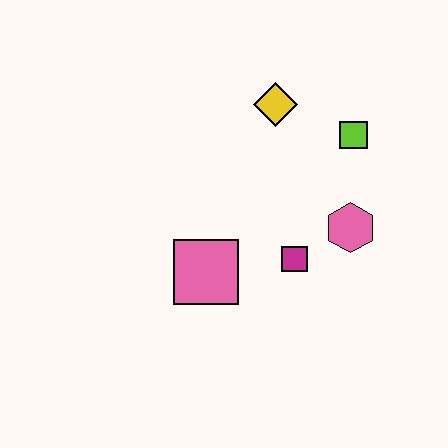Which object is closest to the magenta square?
The pink hexagon is closest to the magenta square.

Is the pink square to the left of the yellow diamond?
Yes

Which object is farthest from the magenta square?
The yellow diamond is farthest from the magenta square.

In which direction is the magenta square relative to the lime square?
The magenta square is below the lime square.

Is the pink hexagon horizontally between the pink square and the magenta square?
No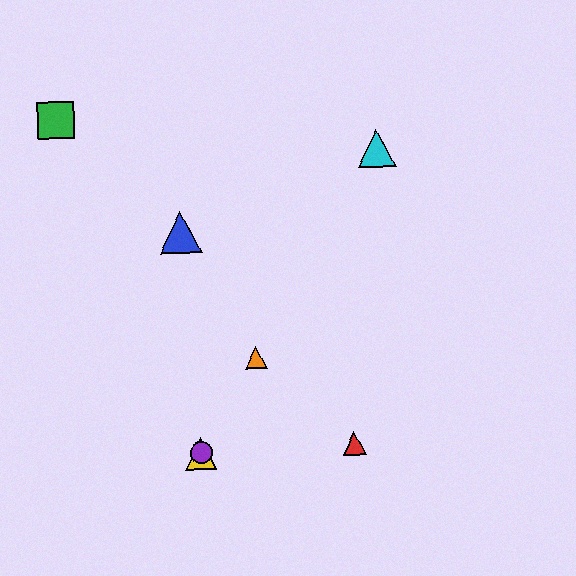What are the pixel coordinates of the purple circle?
The purple circle is at (201, 453).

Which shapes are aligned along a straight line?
The yellow triangle, the purple circle, the orange triangle, the cyan triangle are aligned along a straight line.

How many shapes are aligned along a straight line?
4 shapes (the yellow triangle, the purple circle, the orange triangle, the cyan triangle) are aligned along a straight line.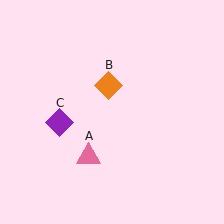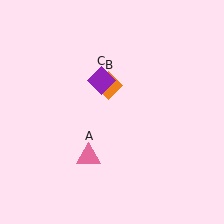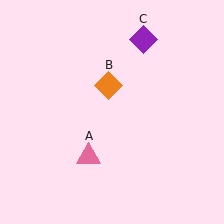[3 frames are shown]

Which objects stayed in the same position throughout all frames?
Pink triangle (object A) and orange diamond (object B) remained stationary.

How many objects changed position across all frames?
1 object changed position: purple diamond (object C).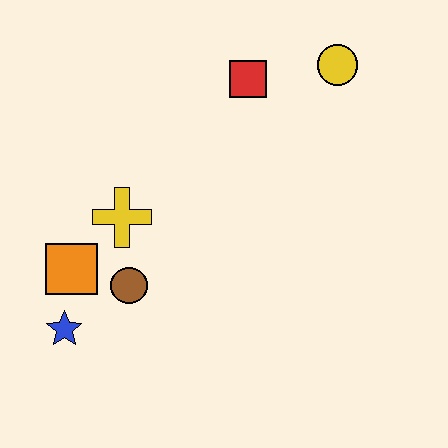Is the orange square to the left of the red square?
Yes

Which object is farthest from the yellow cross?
The yellow circle is farthest from the yellow cross.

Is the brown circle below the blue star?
No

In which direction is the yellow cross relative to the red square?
The yellow cross is below the red square.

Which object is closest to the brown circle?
The orange square is closest to the brown circle.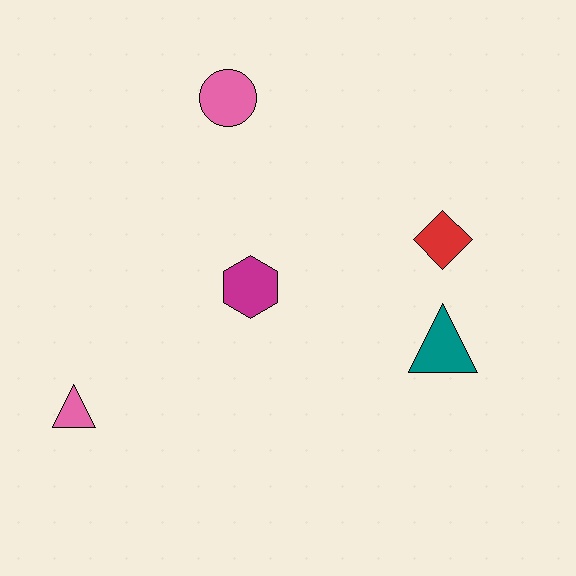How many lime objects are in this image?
There are no lime objects.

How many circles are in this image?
There is 1 circle.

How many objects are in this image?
There are 5 objects.